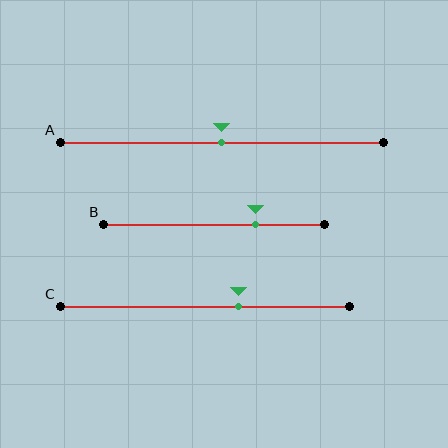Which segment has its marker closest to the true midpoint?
Segment A has its marker closest to the true midpoint.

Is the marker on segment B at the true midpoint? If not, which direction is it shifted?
No, the marker on segment B is shifted to the right by about 19% of the segment length.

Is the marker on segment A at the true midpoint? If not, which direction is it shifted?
Yes, the marker on segment A is at the true midpoint.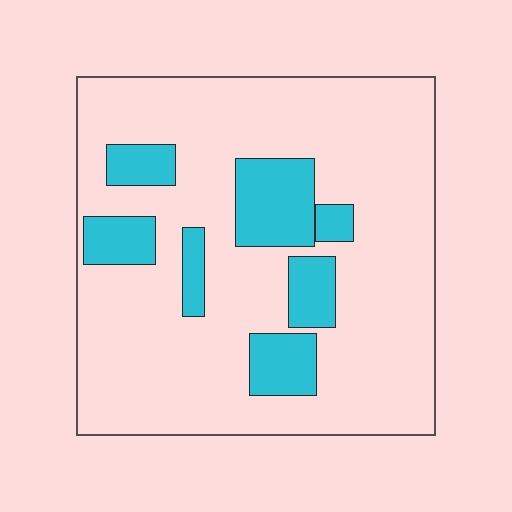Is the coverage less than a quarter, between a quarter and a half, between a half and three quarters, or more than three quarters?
Less than a quarter.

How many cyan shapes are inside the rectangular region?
7.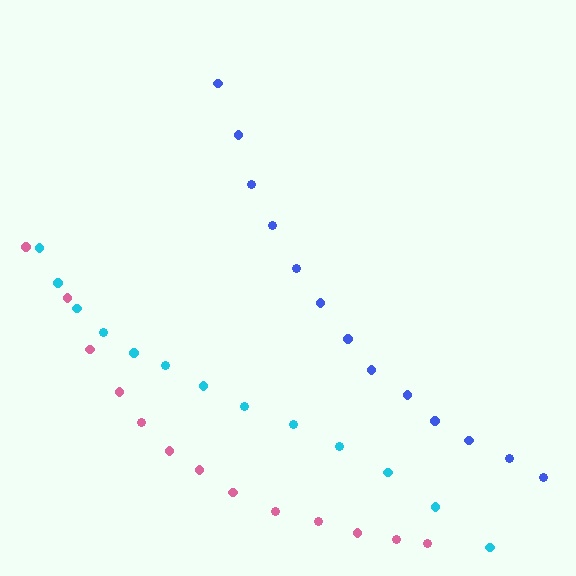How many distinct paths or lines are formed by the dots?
There are 3 distinct paths.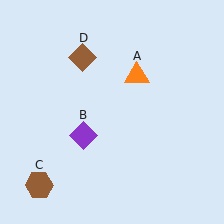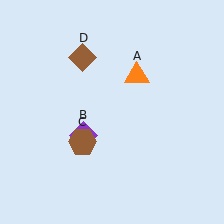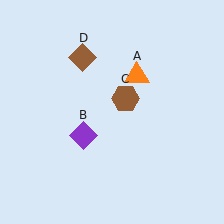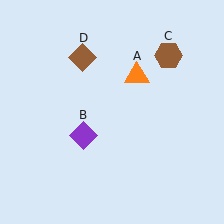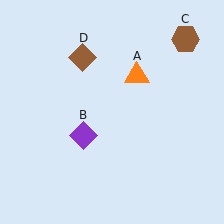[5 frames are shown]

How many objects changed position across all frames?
1 object changed position: brown hexagon (object C).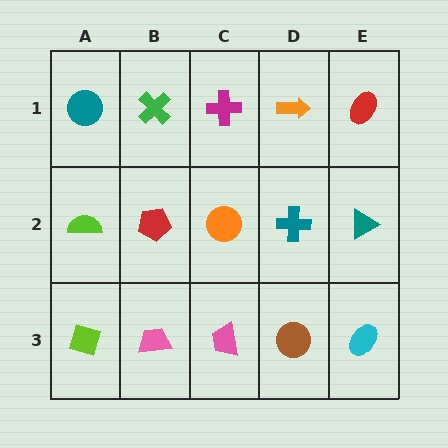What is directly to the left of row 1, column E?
An orange arrow.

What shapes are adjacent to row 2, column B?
A green cross (row 1, column B), a pink trapezoid (row 3, column B), a lime semicircle (row 2, column A), an orange circle (row 2, column C).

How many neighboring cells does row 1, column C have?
3.